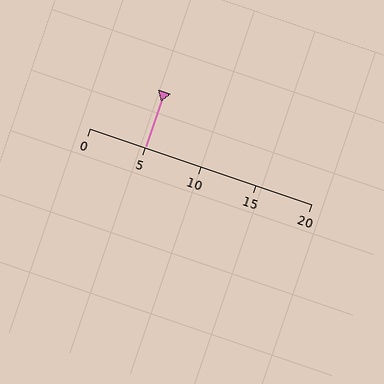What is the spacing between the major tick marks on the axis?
The major ticks are spaced 5 apart.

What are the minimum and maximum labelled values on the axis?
The axis runs from 0 to 20.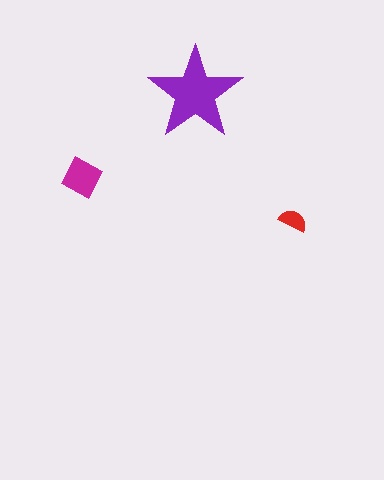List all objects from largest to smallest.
The purple star, the magenta diamond, the red semicircle.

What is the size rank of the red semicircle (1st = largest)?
3rd.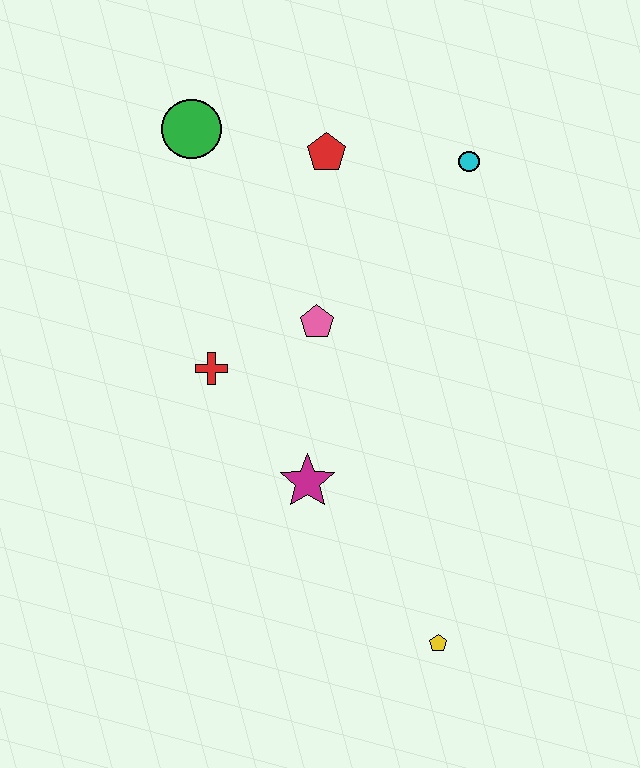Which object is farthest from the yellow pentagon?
The green circle is farthest from the yellow pentagon.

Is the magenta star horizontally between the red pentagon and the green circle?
Yes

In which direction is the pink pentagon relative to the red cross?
The pink pentagon is to the right of the red cross.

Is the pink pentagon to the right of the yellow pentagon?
No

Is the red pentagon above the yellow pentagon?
Yes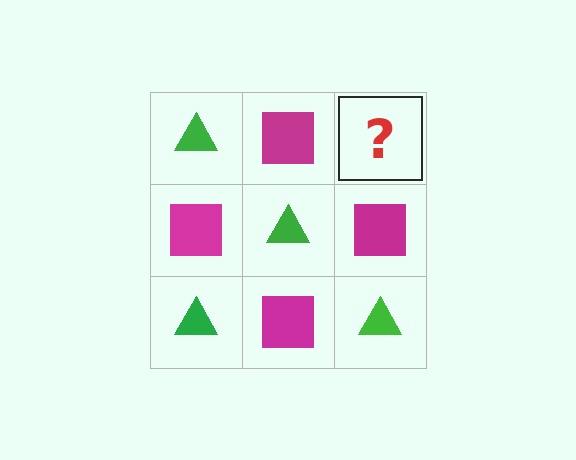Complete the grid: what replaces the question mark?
The question mark should be replaced with a green triangle.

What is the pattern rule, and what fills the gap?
The rule is that it alternates green triangle and magenta square in a checkerboard pattern. The gap should be filled with a green triangle.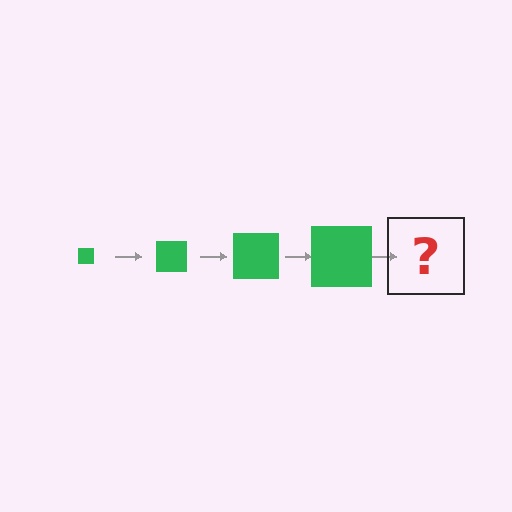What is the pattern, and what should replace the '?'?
The pattern is that the square gets progressively larger each step. The '?' should be a green square, larger than the previous one.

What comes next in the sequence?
The next element should be a green square, larger than the previous one.